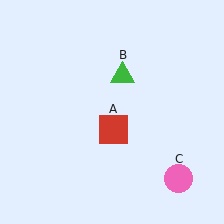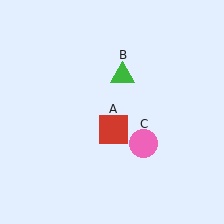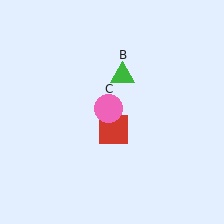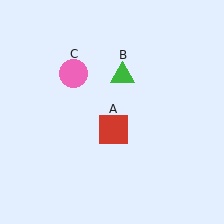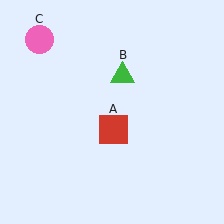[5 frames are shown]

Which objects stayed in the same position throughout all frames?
Red square (object A) and green triangle (object B) remained stationary.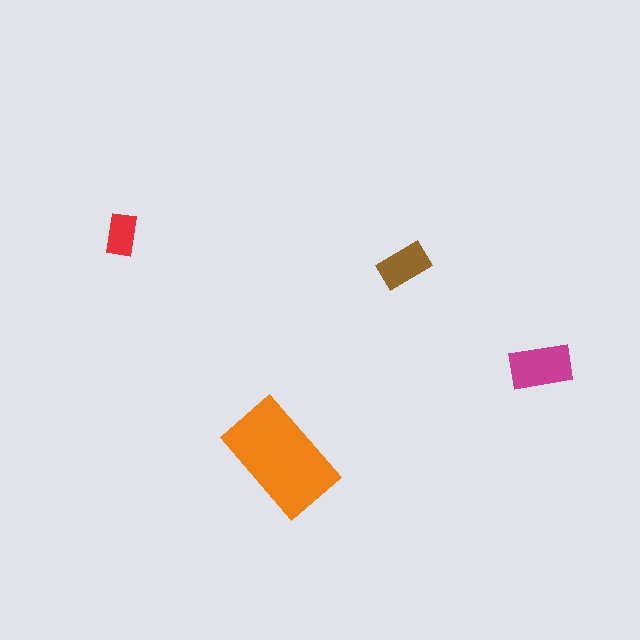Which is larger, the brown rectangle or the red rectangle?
The brown one.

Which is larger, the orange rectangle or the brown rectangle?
The orange one.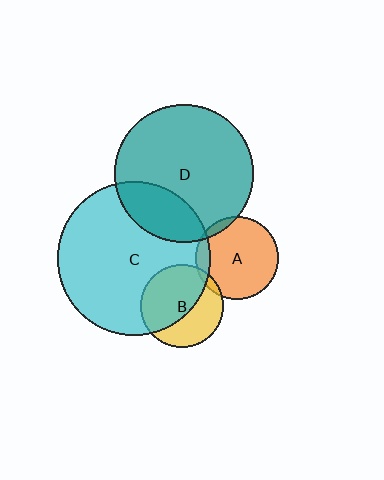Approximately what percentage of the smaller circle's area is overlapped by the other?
Approximately 25%.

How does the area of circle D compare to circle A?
Approximately 2.8 times.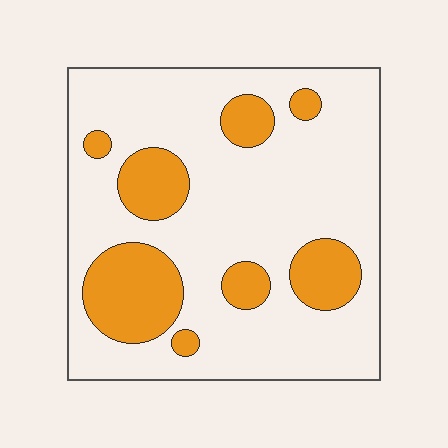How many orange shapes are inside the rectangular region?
8.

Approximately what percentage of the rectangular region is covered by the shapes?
Approximately 25%.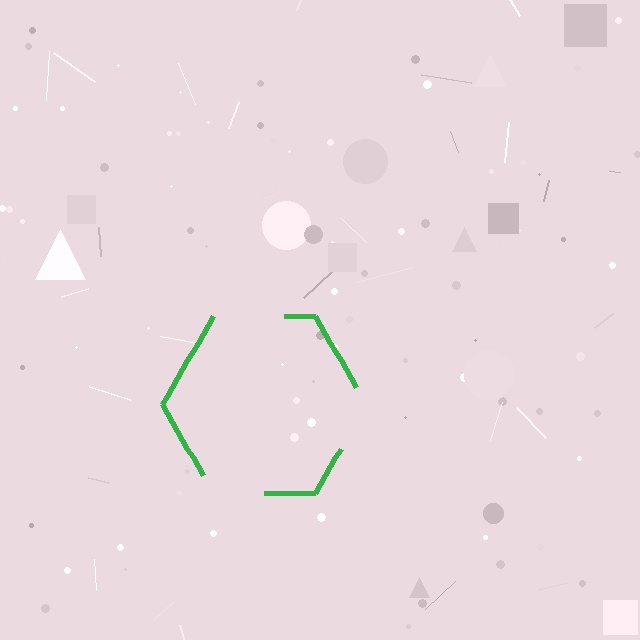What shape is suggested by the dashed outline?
The dashed outline suggests a hexagon.